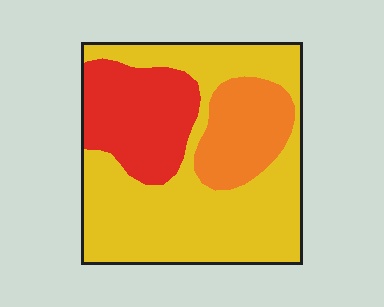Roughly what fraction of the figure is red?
Red takes up about one quarter (1/4) of the figure.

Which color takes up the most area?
Yellow, at roughly 60%.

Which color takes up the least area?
Orange, at roughly 15%.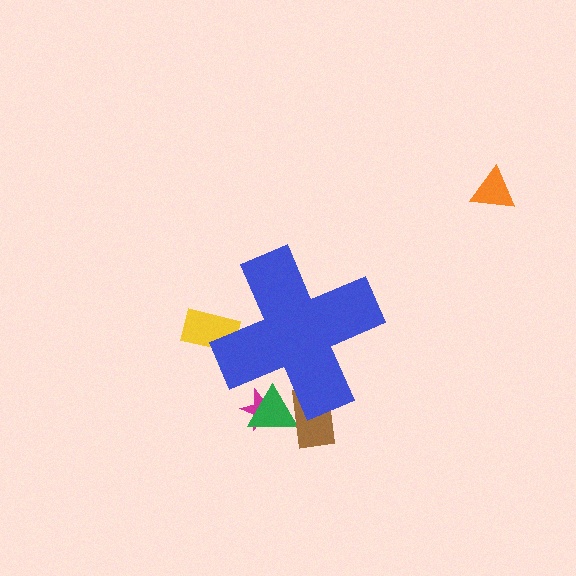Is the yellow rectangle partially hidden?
Yes, the yellow rectangle is partially hidden behind the blue cross.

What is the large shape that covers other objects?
A blue cross.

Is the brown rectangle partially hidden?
Yes, the brown rectangle is partially hidden behind the blue cross.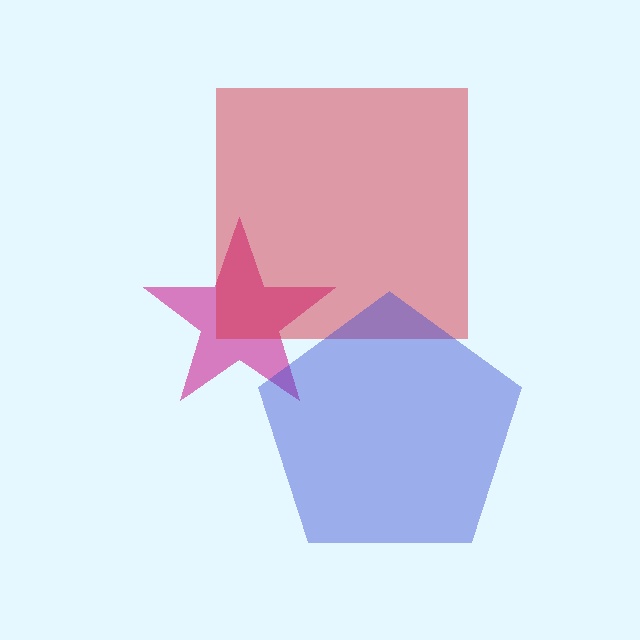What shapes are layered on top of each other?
The layered shapes are: a magenta star, a red square, a blue pentagon.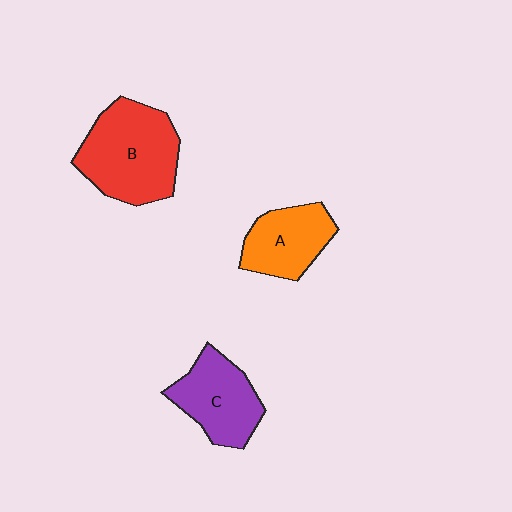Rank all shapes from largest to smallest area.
From largest to smallest: B (red), C (purple), A (orange).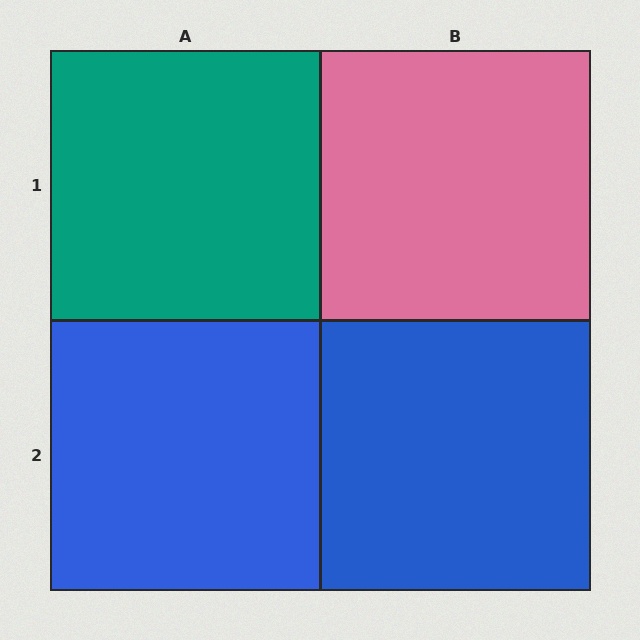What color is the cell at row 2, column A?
Blue.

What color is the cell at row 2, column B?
Blue.